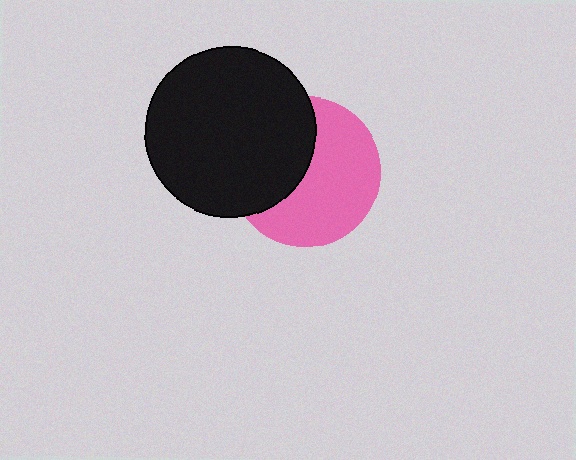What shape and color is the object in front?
The object in front is a black circle.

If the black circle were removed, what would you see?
You would see the complete pink circle.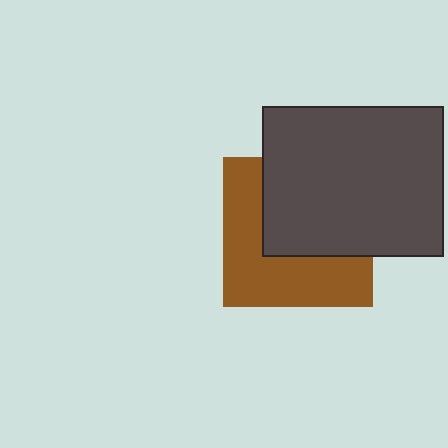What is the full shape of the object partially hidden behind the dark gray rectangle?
The partially hidden object is a brown square.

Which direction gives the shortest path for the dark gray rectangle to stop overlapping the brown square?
Moving toward the upper-right gives the shortest separation.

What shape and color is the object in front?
The object in front is a dark gray rectangle.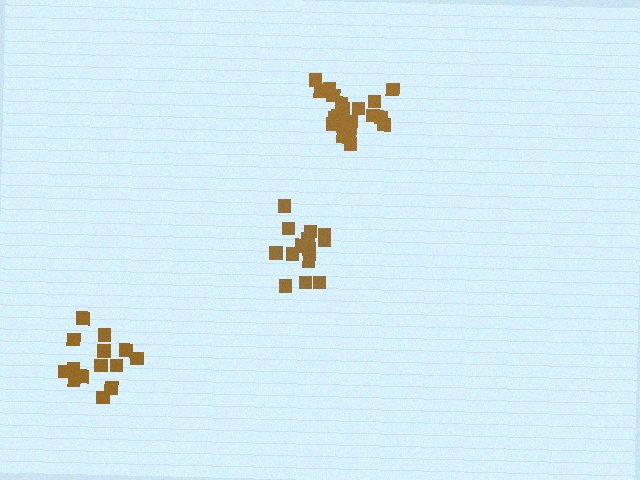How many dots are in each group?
Group 1: 14 dots, Group 2: 14 dots, Group 3: 20 dots (48 total).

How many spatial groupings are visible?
There are 3 spatial groupings.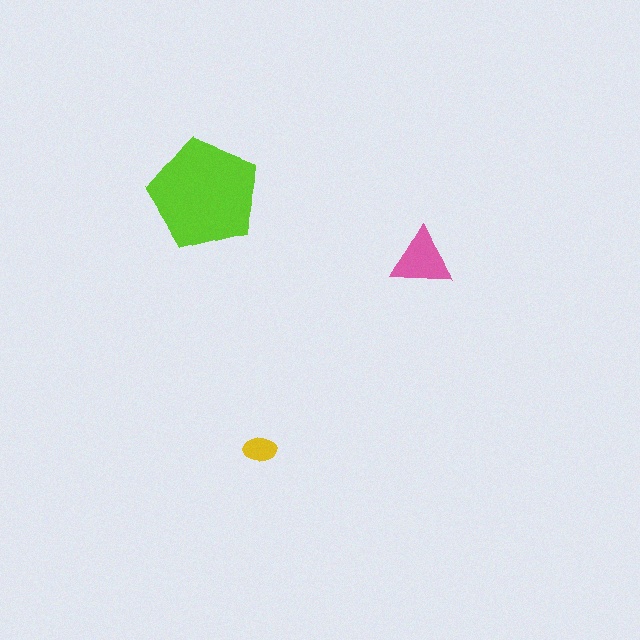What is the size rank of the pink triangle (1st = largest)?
2nd.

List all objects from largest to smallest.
The lime pentagon, the pink triangle, the yellow ellipse.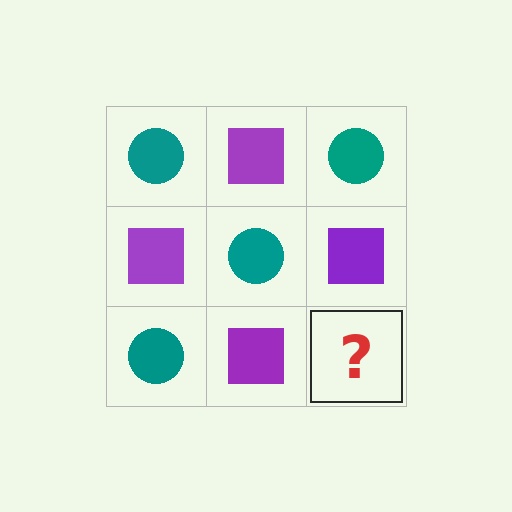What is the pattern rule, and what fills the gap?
The rule is that it alternates teal circle and purple square in a checkerboard pattern. The gap should be filled with a teal circle.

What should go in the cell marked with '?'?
The missing cell should contain a teal circle.